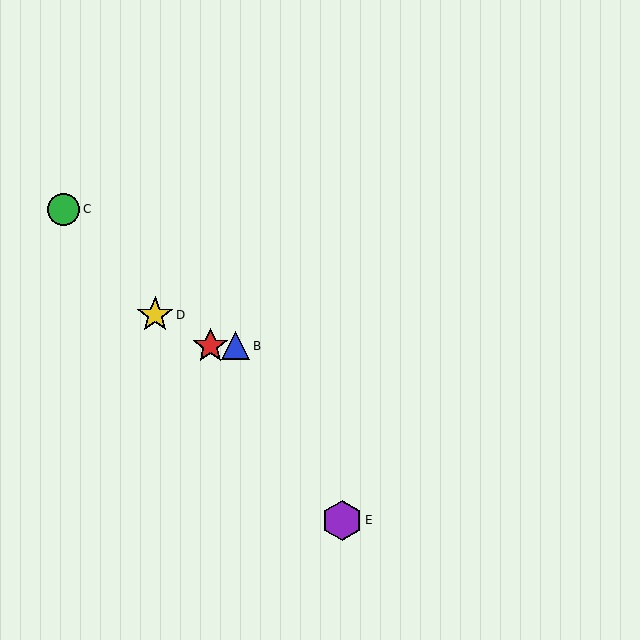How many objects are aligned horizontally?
2 objects (A, B) are aligned horizontally.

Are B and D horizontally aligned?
No, B is at y≈346 and D is at y≈315.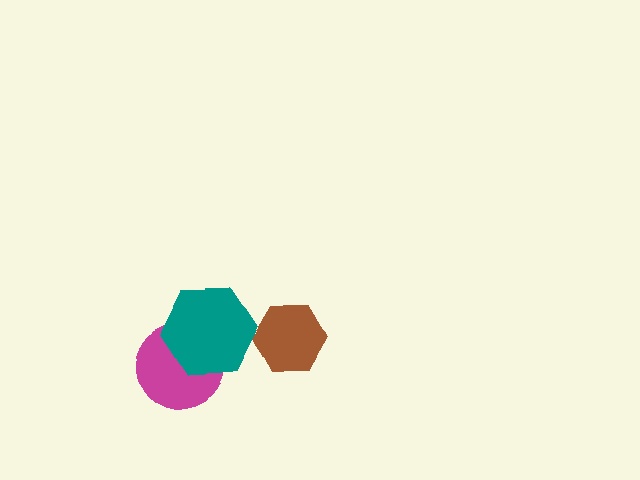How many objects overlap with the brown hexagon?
0 objects overlap with the brown hexagon.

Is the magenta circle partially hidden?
Yes, it is partially covered by another shape.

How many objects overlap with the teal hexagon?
1 object overlaps with the teal hexagon.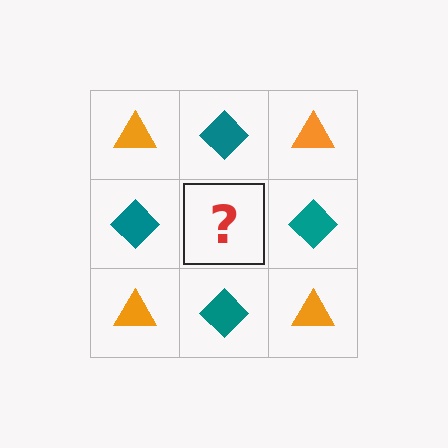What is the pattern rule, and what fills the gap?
The rule is that it alternates orange triangle and teal diamond in a checkerboard pattern. The gap should be filled with an orange triangle.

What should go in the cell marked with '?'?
The missing cell should contain an orange triangle.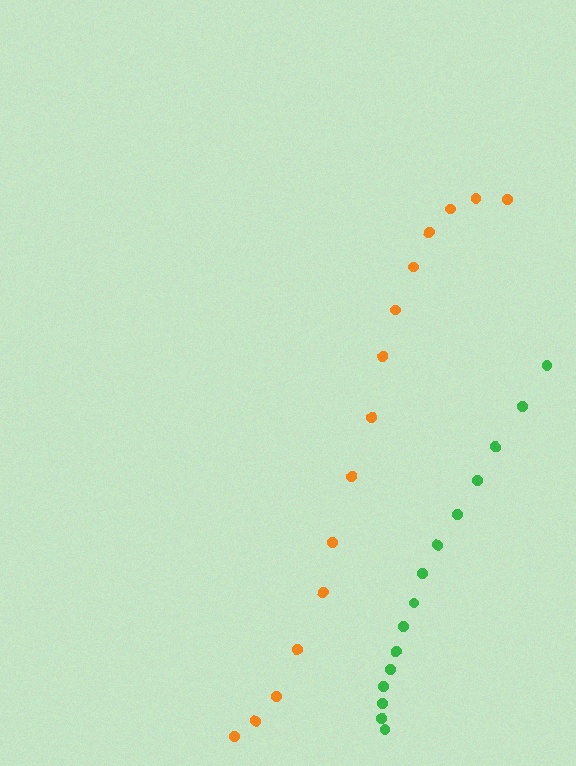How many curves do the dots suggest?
There are 2 distinct paths.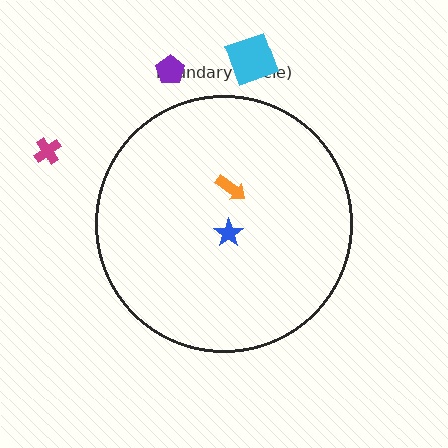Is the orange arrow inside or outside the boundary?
Inside.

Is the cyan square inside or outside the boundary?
Outside.